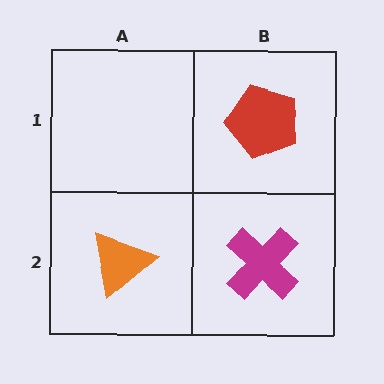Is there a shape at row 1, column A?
No, that cell is empty.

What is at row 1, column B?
A red pentagon.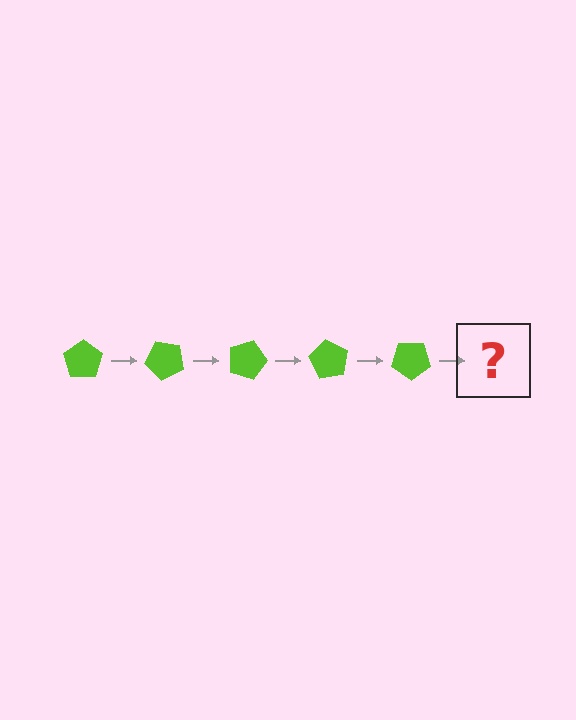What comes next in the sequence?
The next element should be a lime pentagon rotated 225 degrees.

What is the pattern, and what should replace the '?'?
The pattern is that the pentagon rotates 45 degrees each step. The '?' should be a lime pentagon rotated 225 degrees.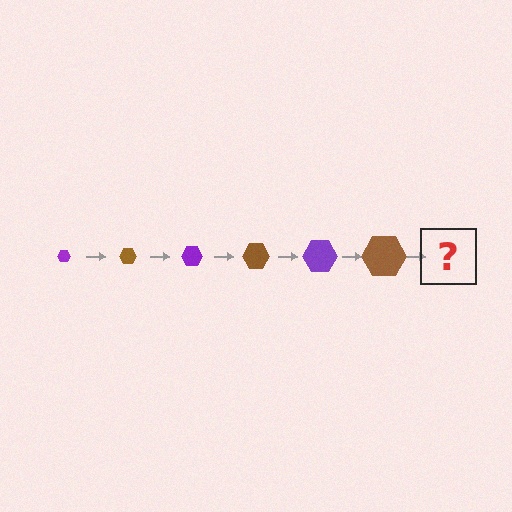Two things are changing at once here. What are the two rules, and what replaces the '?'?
The two rules are that the hexagon grows larger each step and the color cycles through purple and brown. The '?' should be a purple hexagon, larger than the previous one.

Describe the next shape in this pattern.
It should be a purple hexagon, larger than the previous one.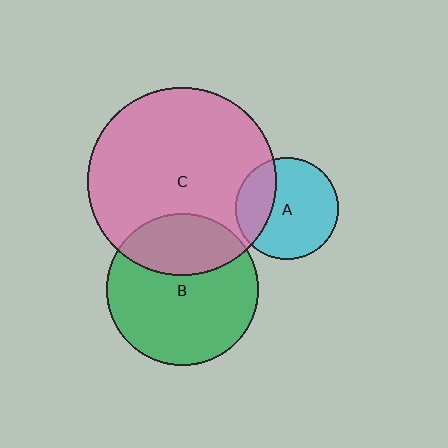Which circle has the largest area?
Circle C (pink).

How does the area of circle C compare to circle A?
Approximately 3.4 times.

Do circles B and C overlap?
Yes.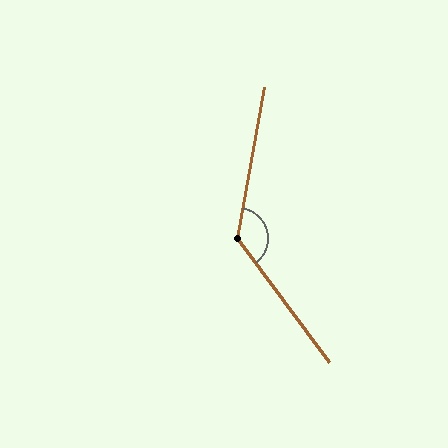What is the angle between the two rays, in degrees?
Approximately 133 degrees.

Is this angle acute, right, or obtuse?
It is obtuse.